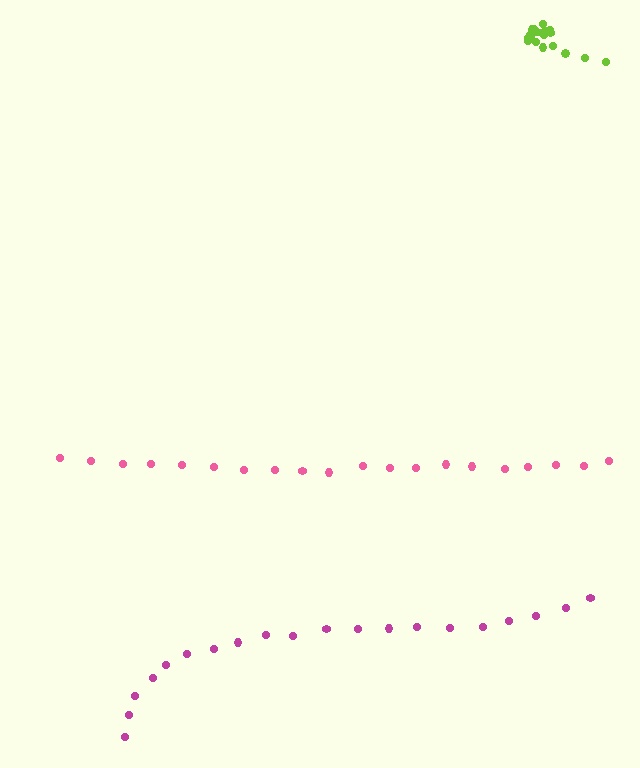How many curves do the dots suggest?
There are 3 distinct paths.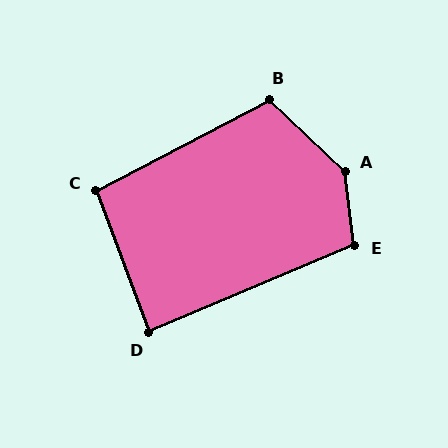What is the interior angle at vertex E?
Approximately 106 degrees (obtuse).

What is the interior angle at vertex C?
Approximately 97 degrees (obtuse).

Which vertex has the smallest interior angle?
D, at approximately 87 degrees.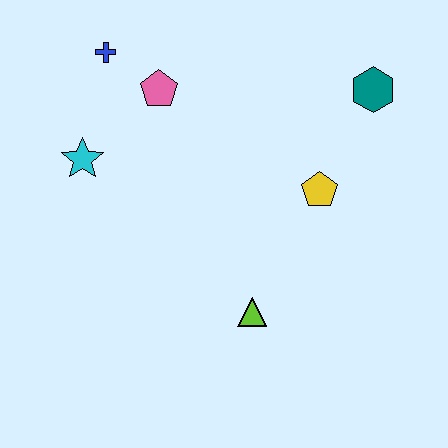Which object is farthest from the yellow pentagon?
The blue cross is farthest from the yellow pentagon.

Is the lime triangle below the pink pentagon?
Yes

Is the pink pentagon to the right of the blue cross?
Yes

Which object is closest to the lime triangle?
The yellow pentagon is closest to the lime triangle.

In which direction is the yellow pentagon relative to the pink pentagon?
The yellow pentagon is to the right of the pink pentagon.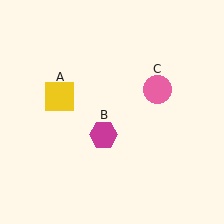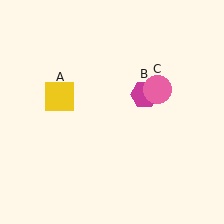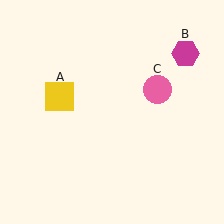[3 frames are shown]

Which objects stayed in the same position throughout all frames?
Yellow square (object A) and pink circle (object C) remained stationary.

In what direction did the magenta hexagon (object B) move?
The magenta hexagon (object B) moved up and to the right.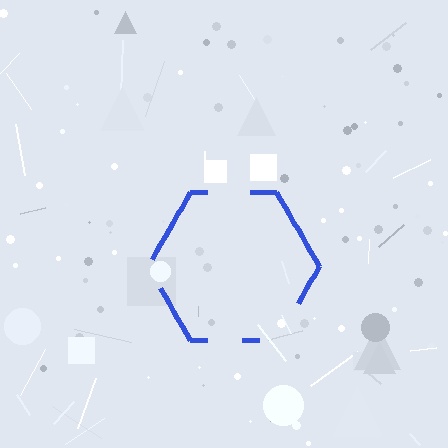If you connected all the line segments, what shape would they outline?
They would outline a hexagon.